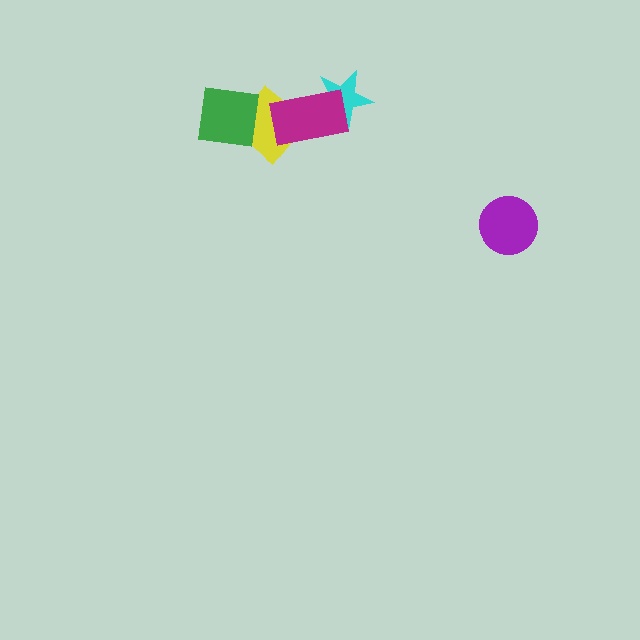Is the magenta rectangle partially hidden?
No, no other shape covers it.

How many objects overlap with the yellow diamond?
2 objects overlap with the yellow diamond.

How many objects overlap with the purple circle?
0 objects overlap with the purple circle.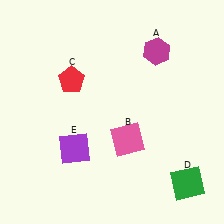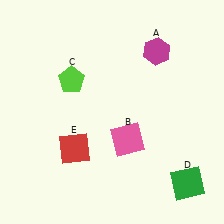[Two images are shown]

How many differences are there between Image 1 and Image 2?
There are 2 differences between the two images.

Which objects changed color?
C changed from red to lime. E changed from purple to red.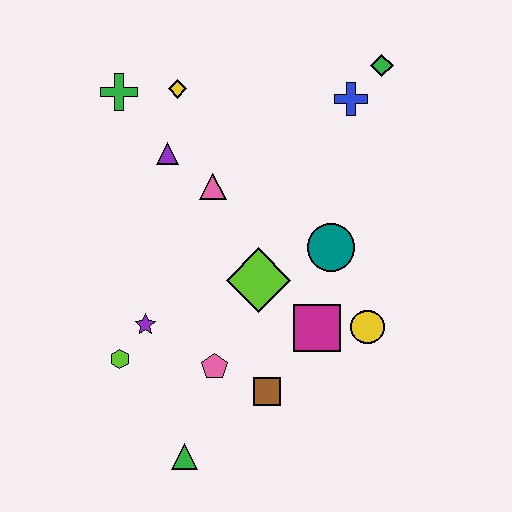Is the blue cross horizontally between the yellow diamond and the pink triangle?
No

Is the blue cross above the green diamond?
No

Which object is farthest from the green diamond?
The green triangle is farthest from the green diamond.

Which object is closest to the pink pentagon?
The brown square is closest to the pink pentagon.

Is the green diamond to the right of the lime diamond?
Yes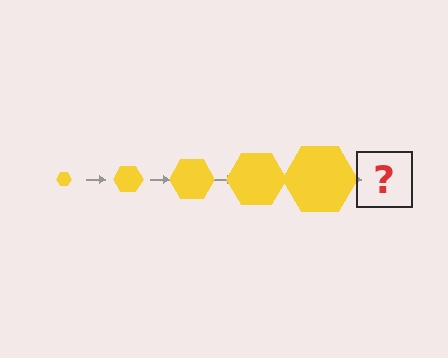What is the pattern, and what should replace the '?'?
The pattern is that the hexagon gets progressively larger each step. The '?' should be a yellow hexagon, larger than the previous one.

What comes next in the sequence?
The next element should be a yellow hexagon, larger than the previous one.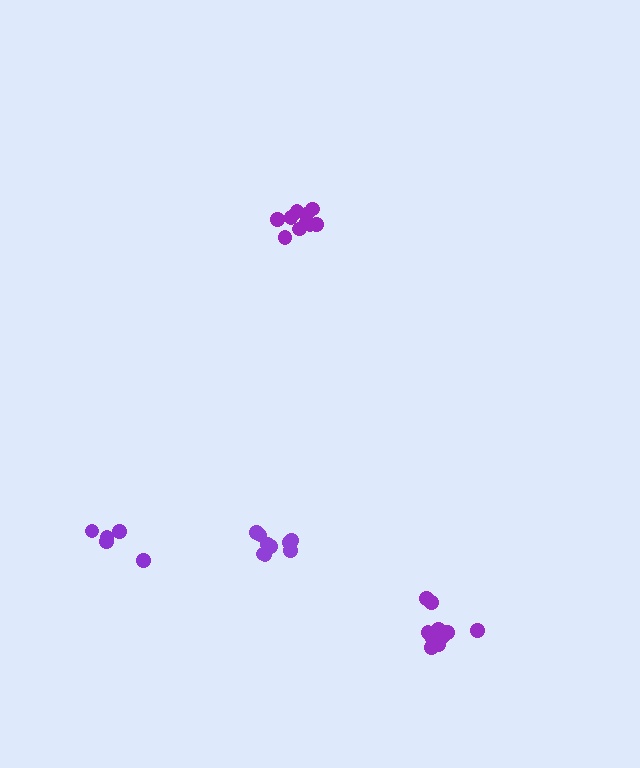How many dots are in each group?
Group 1: 10 dots, Group 2: 9 dots, Group 3: 5 dots, Group 4: 10 dots (34 total).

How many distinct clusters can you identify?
There are 4 distinct clusters.